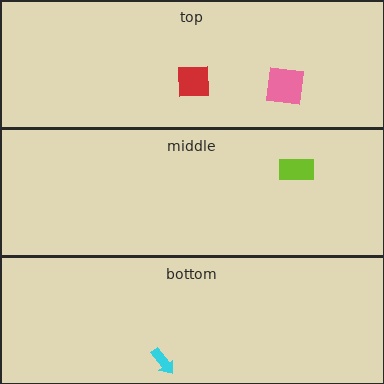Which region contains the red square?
The top region.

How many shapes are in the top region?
2.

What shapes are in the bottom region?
The cyan arrow.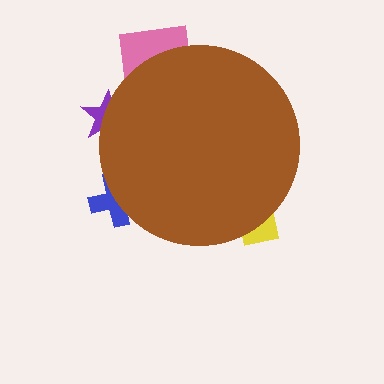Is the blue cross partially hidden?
Yes, the blue cross is partially hidden behind the brown circle.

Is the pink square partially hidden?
Yes, the pink square is partially hidden behind the brown circle.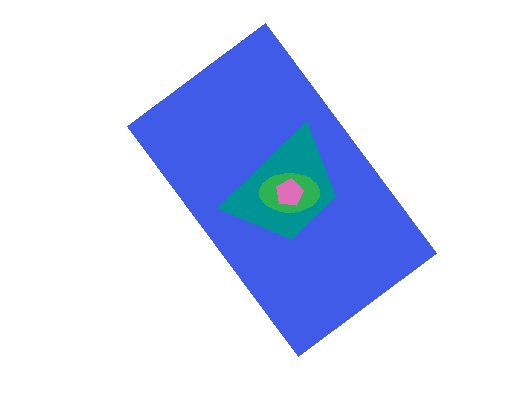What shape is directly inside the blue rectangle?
The teal trapezoid.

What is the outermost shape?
The blue rectangle.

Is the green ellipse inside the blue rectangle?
Yes.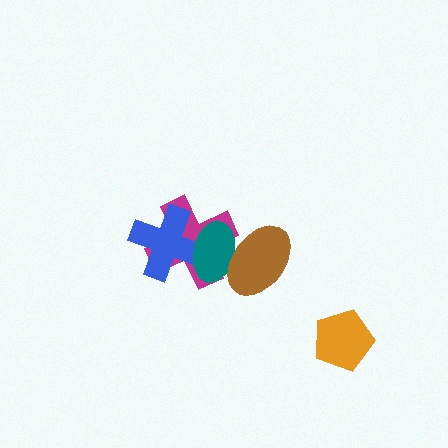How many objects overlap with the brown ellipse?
2 objects overlap with the brown ellipse.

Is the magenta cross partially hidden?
Yes, it is partially covered by another shape.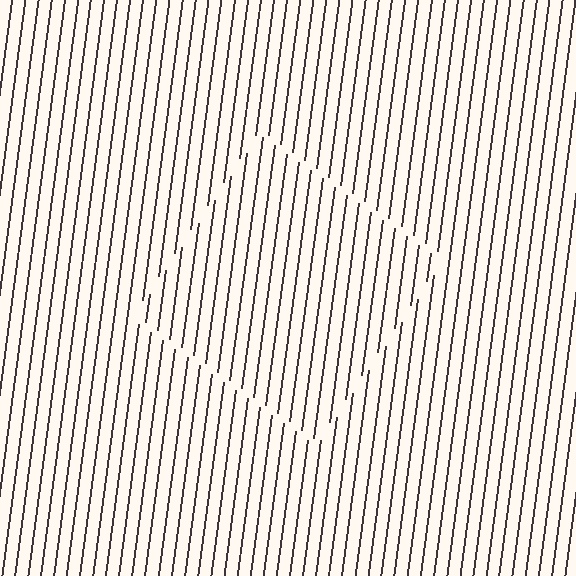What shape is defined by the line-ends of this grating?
An illusory square. The interior of the shape contains the same grating, shifted by half a period — the contour is defined by the phase discontinuity where line-ends from the inner and outer gratings abut.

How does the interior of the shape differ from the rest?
The interior of the shape contains the same grating, shifted by half a period — the contour is defined by the phase discontinuity where line-ends from the inner and outer gratings abut.